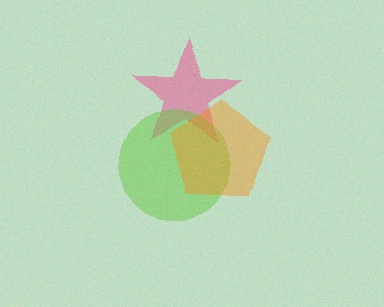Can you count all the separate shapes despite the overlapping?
Yes, there are 3 separate shapes.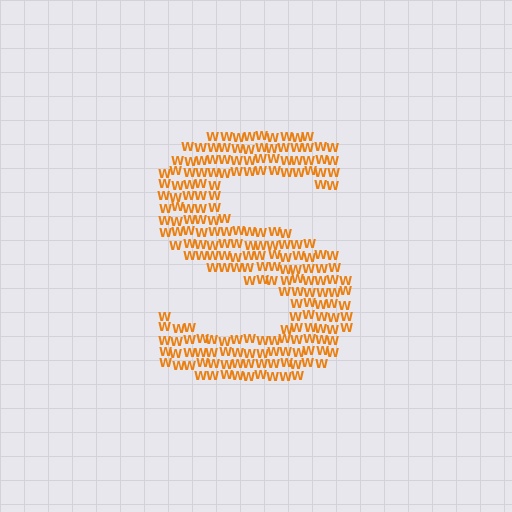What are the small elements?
The small elements are letter W's.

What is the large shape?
The large shape is the letter S.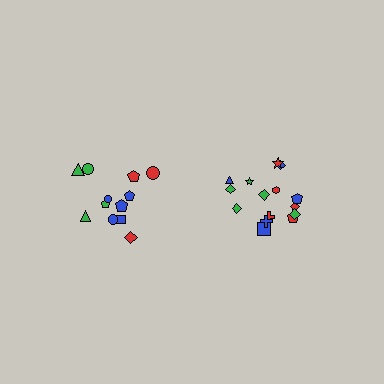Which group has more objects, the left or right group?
The right group.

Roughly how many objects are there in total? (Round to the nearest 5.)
Roughly 25 objects in total.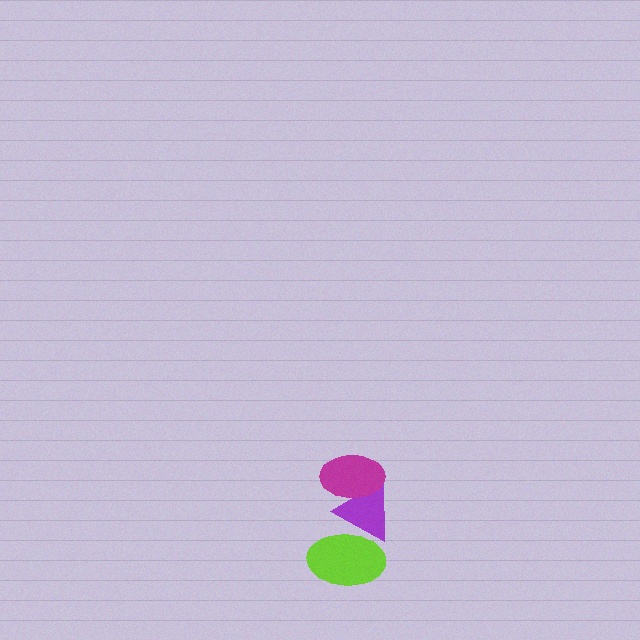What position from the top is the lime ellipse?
The lime ellipse is 3rd from the top.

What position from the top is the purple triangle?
The purple triangle is 2nd from the top.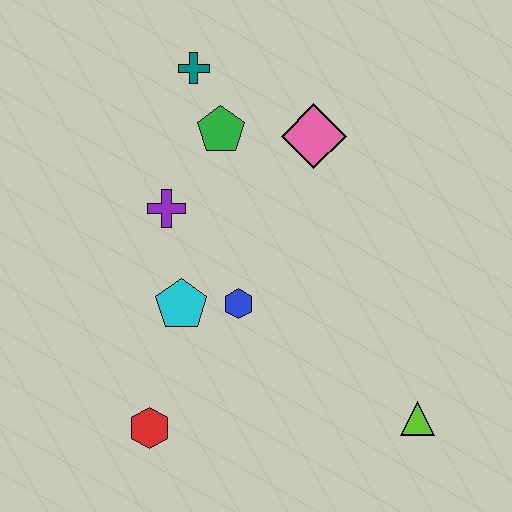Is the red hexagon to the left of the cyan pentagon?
Yes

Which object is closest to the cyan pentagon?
The blue hexagon is closest to the cyan pentagon.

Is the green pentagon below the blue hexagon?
No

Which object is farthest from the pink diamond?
The red hexagon is farthest from the pink diamond.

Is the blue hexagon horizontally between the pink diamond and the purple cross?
Yes